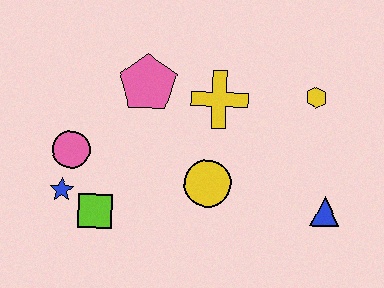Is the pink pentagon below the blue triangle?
No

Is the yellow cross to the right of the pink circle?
Yes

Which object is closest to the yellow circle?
The yellow cross is closest to the yellow circle.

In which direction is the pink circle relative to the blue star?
The pink circle is above the blue star.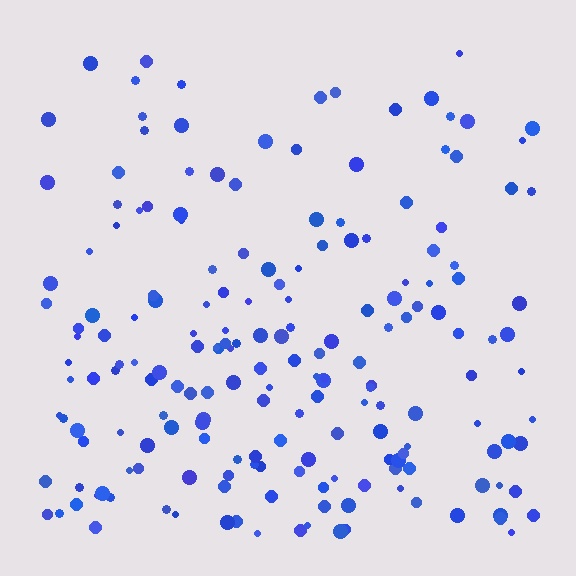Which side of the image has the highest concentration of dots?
The bottom.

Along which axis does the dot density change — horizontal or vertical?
Vertical.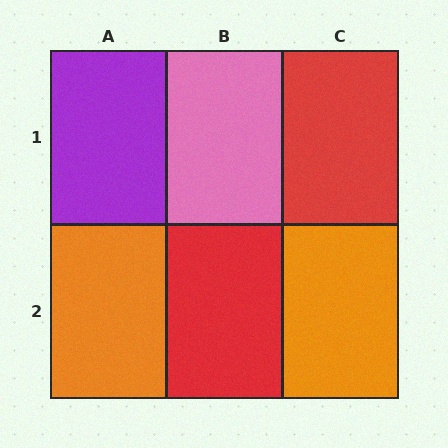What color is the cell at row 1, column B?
Pink.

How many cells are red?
2 cells are red.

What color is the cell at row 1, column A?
Purple.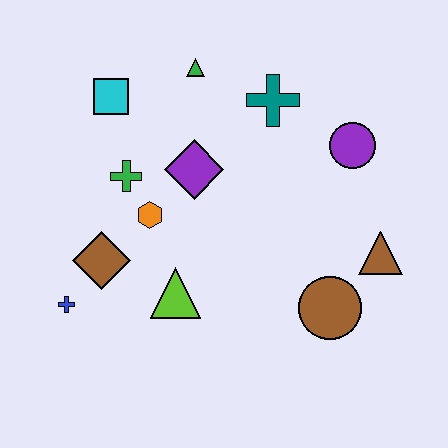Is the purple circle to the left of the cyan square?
No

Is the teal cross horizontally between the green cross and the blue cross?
No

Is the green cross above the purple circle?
No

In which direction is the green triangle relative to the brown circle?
The green triangle is above the brown circle.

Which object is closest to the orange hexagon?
The green cross is closest to the orange hexagon.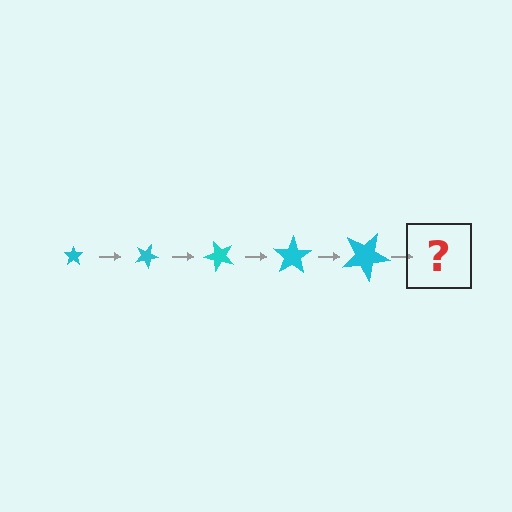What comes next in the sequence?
The next element should be a star, larger than the previous one and rotated 125 degrees from the start.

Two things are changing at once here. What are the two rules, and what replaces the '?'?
The two rules are that the star grows larger each step and it rotates 25 degrees each step. The '?' should be a star, larger than the previous one and rotated 125 degrees from the start.